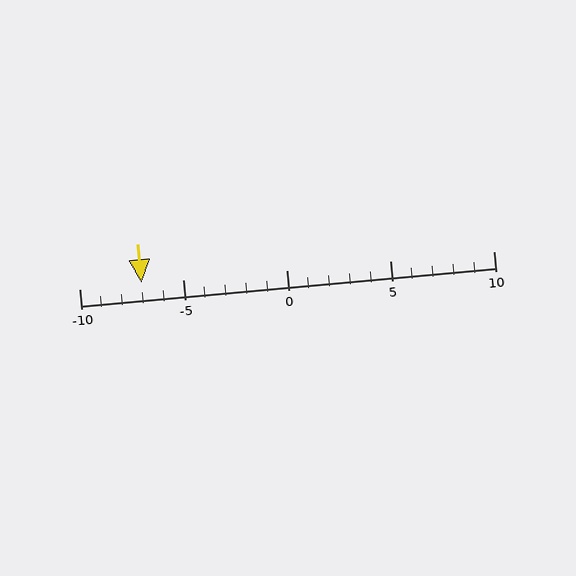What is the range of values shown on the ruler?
The ruler shows values from -10 to 10.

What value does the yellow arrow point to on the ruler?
The yellow arrow points to approximately -7.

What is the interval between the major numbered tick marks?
The major tick marks are spaced 5 units apart.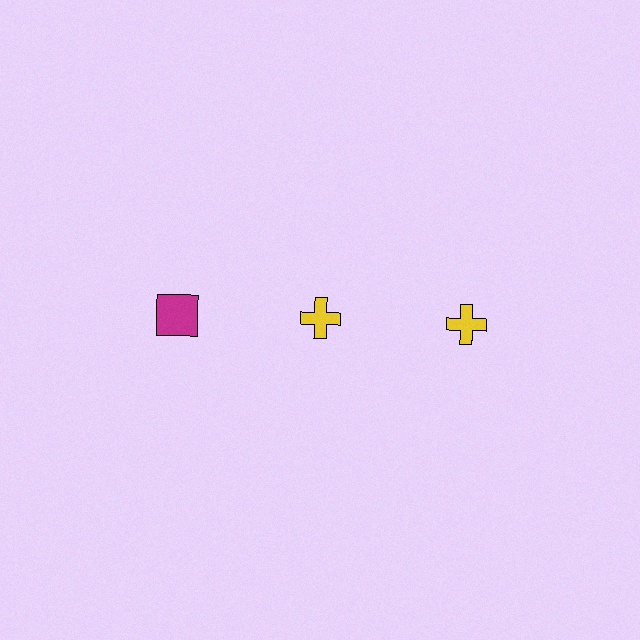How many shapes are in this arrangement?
There are 3 shapes arranged in a grid pattern.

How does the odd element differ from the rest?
It differs in both color (magenta instead of yellow) and shape (square instead of cross).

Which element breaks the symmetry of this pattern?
The magenta square in the top row, leftmost column breaks the symmetry. All other shapes are yellow crosses.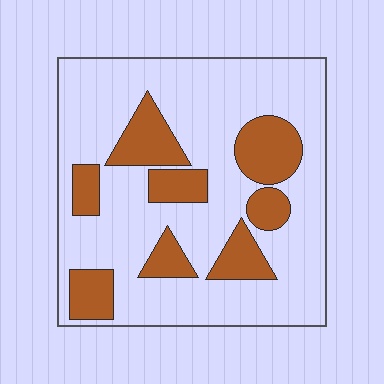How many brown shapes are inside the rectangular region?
8.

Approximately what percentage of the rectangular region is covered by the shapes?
Approximately 25%.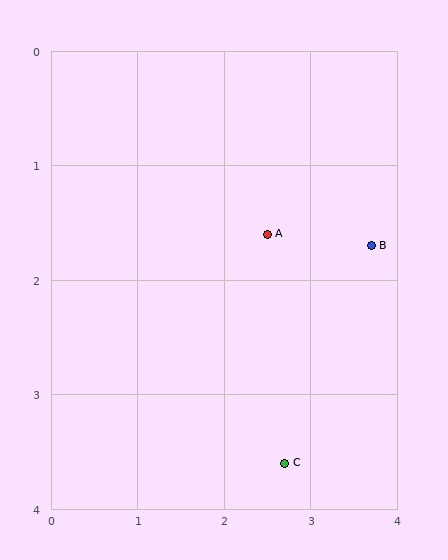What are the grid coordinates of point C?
Point C is at approximately (2.7, 3.6).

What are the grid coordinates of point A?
Point A is at approximately (2.5, 1.6).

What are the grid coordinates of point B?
Point B is at approximately (3.7, 1.7).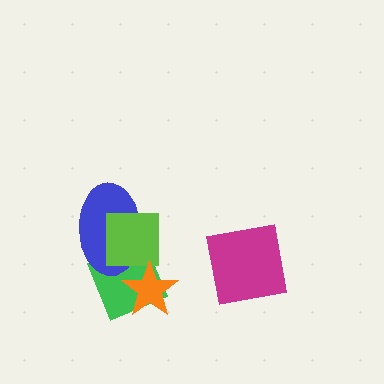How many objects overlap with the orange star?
1 object overlaps with the orange star.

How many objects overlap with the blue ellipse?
2 objects overlap with the blue ellipse.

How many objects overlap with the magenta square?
0 objects overlap with the magenta square.